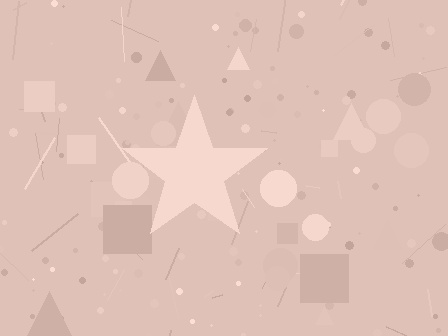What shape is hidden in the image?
A star is hidden in the image.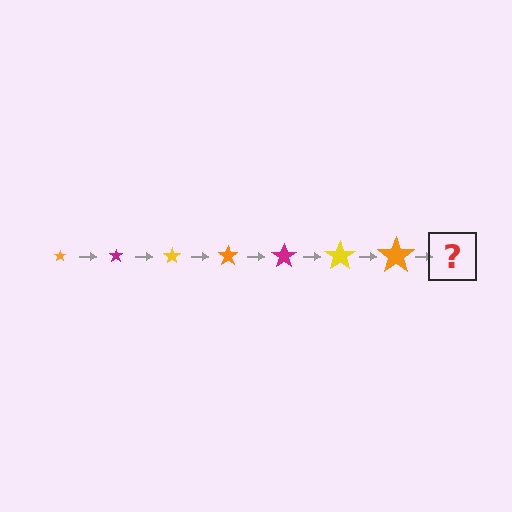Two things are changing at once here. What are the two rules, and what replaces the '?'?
The two rules are that the star grows larger each step and the color cycles through orange, magenta, and yellow. The '?' should be a magenta star, larger than the previous one.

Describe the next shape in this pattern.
It should be a magenta star, larger than the previous one.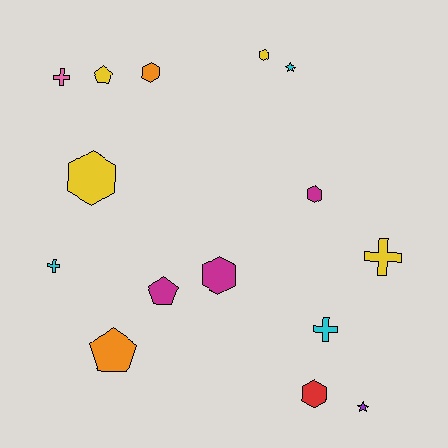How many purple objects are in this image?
There is 1 purple object.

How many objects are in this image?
There are 15 objects.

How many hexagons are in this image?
There are 6 hexagons.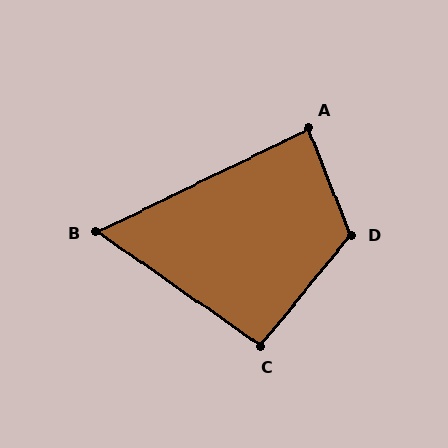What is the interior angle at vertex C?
Approximately 94 degrees (approximately right).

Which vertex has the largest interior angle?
D, at approximately 119 degrees.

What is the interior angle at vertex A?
Approximately 86 degrees (approximately right).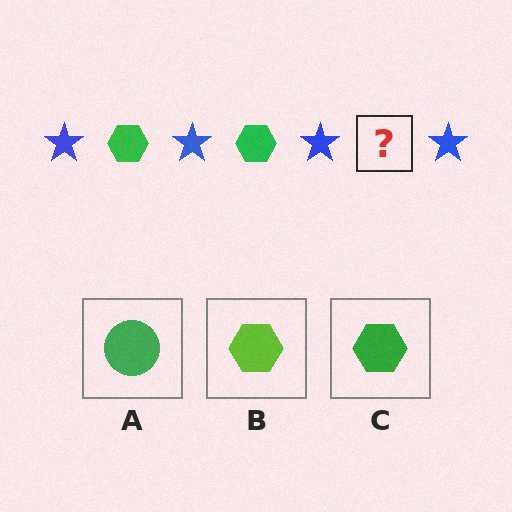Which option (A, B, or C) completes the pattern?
C.